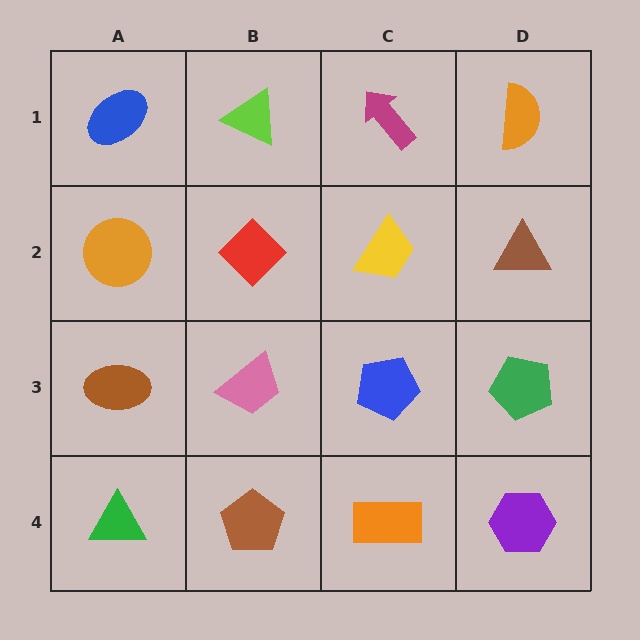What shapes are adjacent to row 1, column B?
A red diamond (row 2, column B), a blue ellipse (row 1, column A), a magenta arrow (row 1, column C).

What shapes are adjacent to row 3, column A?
An orange circle (row 2, column A), a green triangle (row 4, column A), a pink trapezoid (row 3, column B).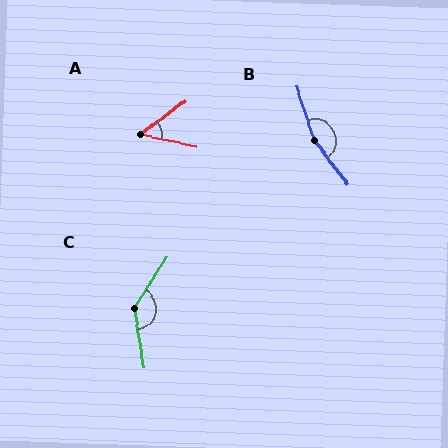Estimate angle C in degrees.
Approximately 139 degrees.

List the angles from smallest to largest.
A (50°), C (139°), B (161°).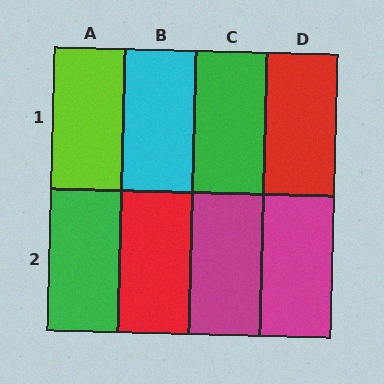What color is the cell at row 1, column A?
Lime.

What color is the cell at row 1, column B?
Cyan.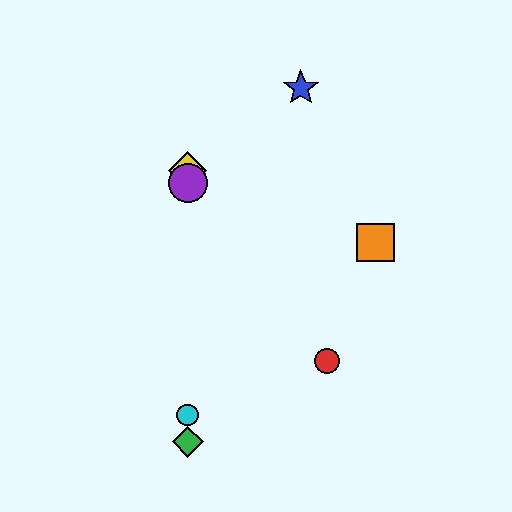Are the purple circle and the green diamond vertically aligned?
Yes, both are at x≈188.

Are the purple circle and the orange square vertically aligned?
No, the purple circle is at x≈188 and the orange square is at x≈376.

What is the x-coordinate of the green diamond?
The green diamond is at x≈188.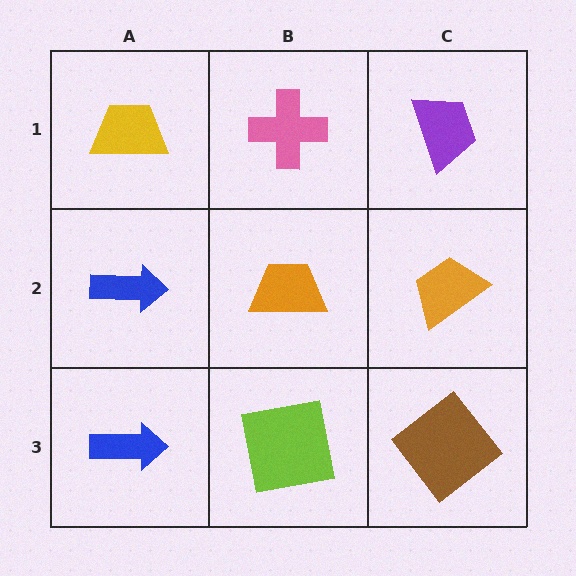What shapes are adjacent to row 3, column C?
An orange trapezoid (row 2, column C), a lime square (row 3, column B).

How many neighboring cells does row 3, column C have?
2.